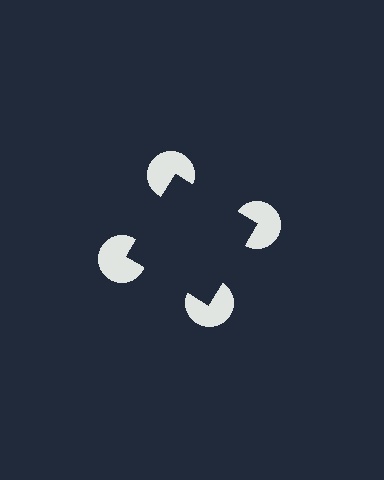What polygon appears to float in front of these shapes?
An illusory square — its edges are inferred from the aligned wedge cuts in the pac-man discs, not physically drawn.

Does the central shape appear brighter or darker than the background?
It typically appears slightly darker than the background, even though no actual brightness change is drawn.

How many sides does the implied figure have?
4 sides.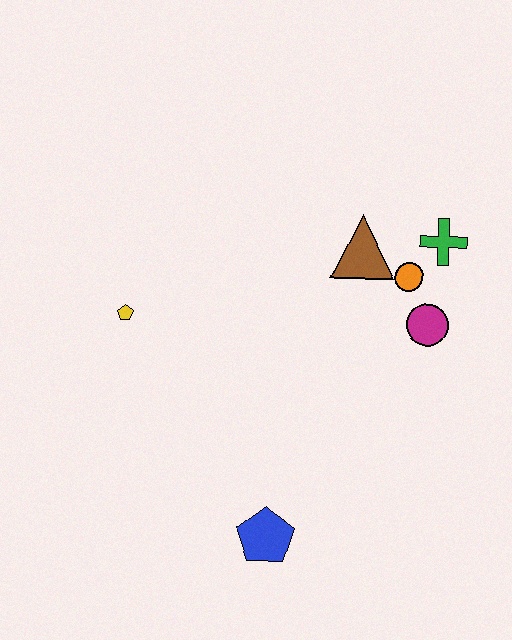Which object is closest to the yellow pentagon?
The brown triangle is closest to the yellow pentagon.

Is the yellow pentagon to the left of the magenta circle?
Yes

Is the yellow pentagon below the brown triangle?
Yes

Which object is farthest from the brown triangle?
The blue pentagon is farthest from the brown triangle.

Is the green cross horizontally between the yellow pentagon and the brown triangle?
No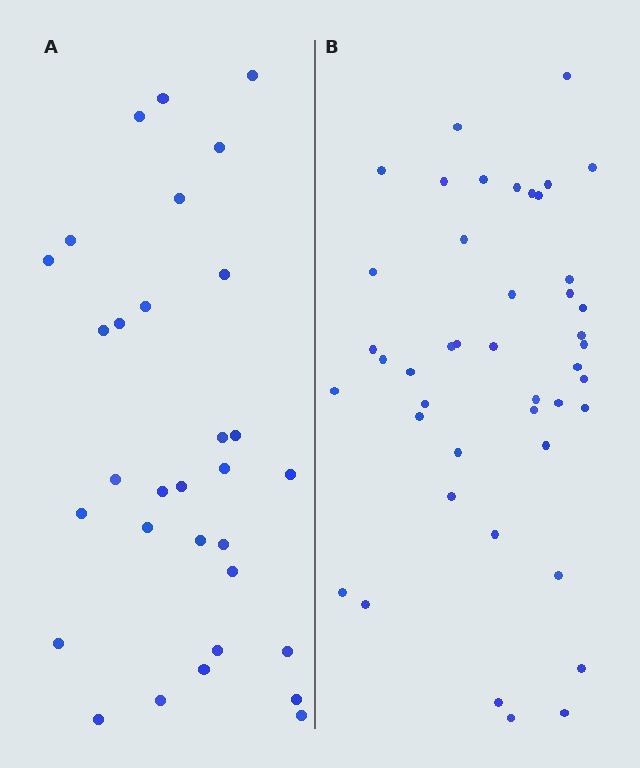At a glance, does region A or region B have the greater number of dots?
Region B (the right region) has more dots.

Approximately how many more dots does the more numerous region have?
Region B has approximately 15 more dots than region A.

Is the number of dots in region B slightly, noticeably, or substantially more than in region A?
Region B has noticeably more, but not dramatically so. The ratio is roughly 1.4 to 1.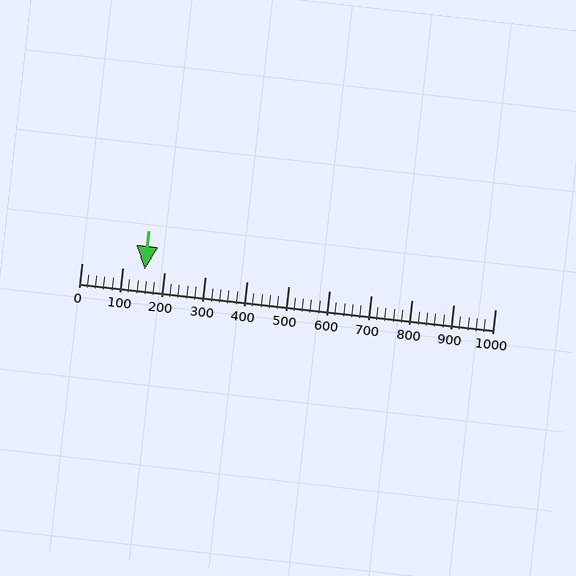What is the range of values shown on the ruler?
The ruler shows values from 0 to 1000.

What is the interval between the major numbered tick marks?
The major tick marks are spaced 100 units apart.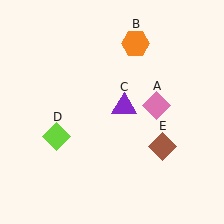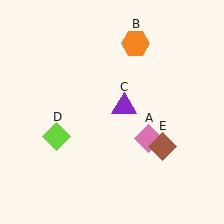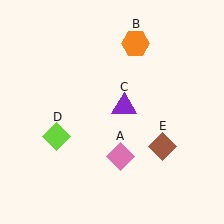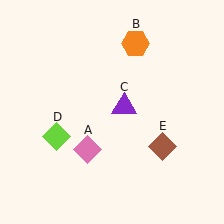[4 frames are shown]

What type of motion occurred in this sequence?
The pink diamond (object A) rotated clockwise around the center of the scene.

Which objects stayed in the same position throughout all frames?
Orange hexagon (object B) and purple triangle (object C) and lime diamond (object D) and brown diamond (object E) remained stationary.